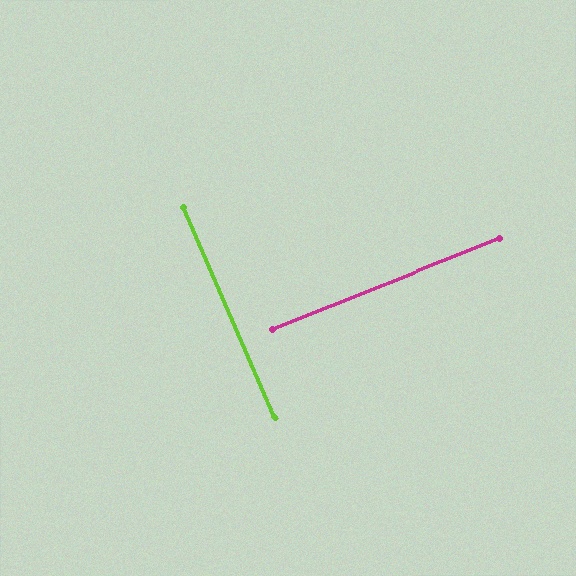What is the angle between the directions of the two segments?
Approximately 88 degrees.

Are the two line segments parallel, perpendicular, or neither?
Perpendicular — they meet at approximately 88°.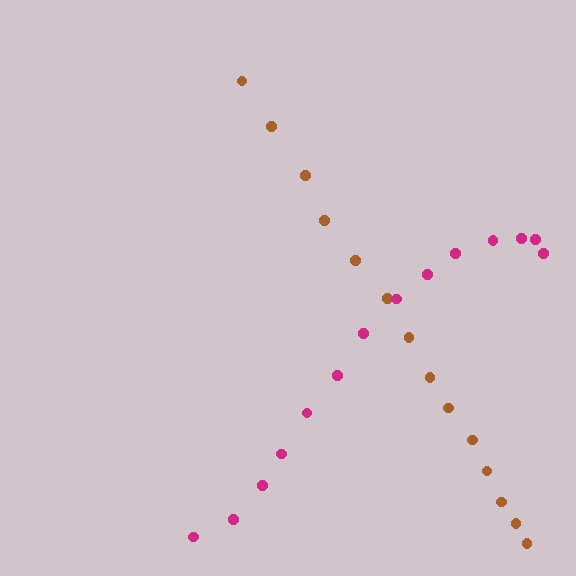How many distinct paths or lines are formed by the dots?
There are 2 distinct paths.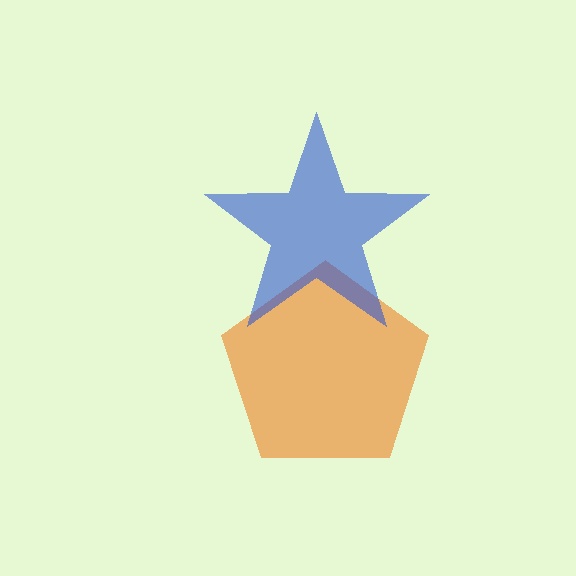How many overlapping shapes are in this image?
There are 2 overlapping shapes in the image.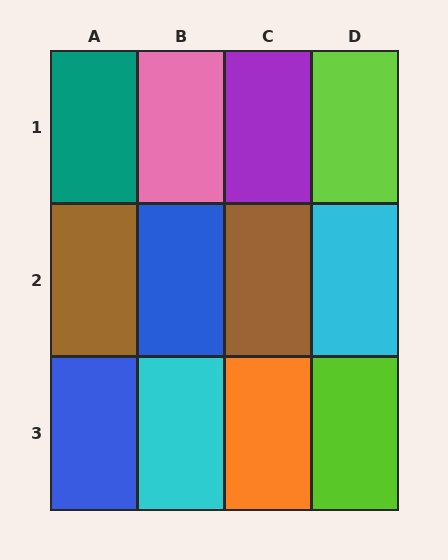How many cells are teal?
1 cell is teal.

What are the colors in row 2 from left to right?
Brown, blue, brown, cyan.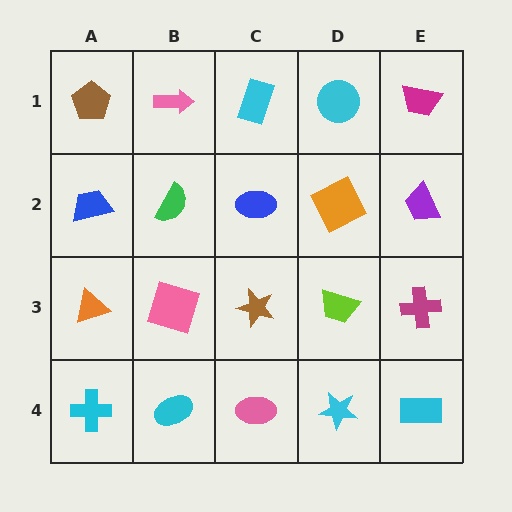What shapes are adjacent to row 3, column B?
A green semicircle (row 2, column B), a cyan ellipse (row 4, column B), an orange triangle (row 3, column A), a brown star (row 3, column C).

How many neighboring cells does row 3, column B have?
4.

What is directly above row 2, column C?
A cyan rectangle.